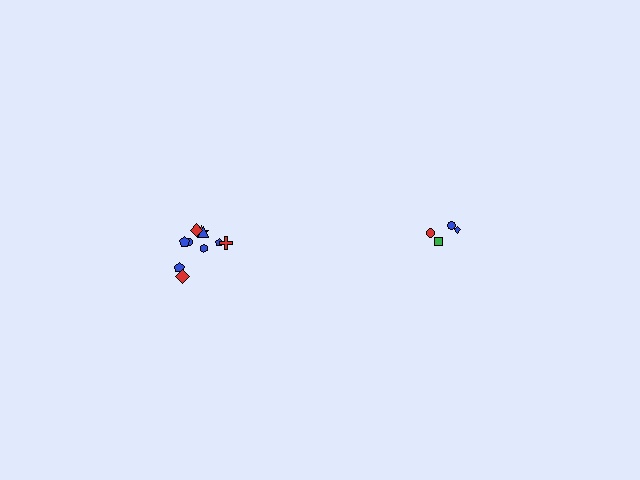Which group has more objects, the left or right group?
The left group.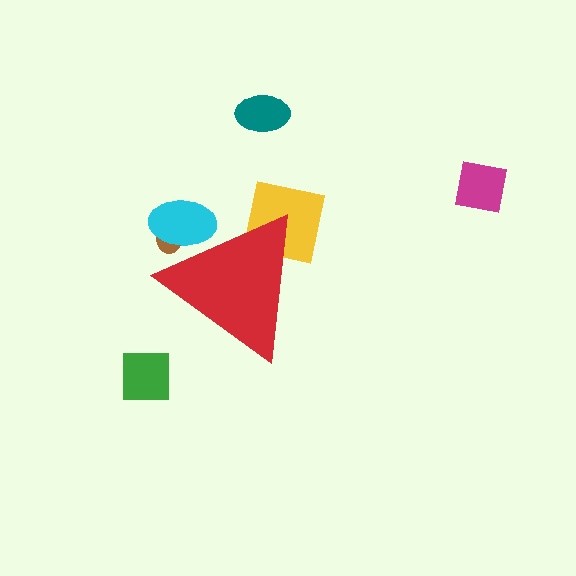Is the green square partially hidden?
No, the green square is fully visible.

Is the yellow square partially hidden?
Yes, the yellow square is partially hidden behind the red triangle.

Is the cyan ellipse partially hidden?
Yes, the cyan ellipse is partially hidden behind the red triangle.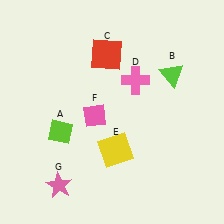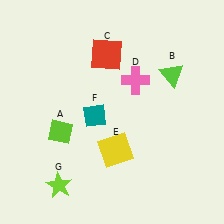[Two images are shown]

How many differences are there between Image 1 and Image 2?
There are 2 differences between the two images.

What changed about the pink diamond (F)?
In Image 1, F is pink. In Image 2, it changed to teal.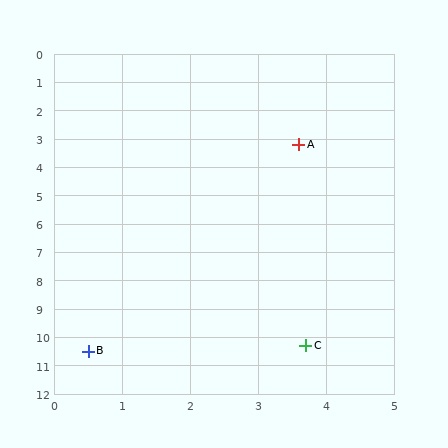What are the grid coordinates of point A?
Point A is at approximately (3.6, 3.2).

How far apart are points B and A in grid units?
Points B and A are about 7.9 grid units apart.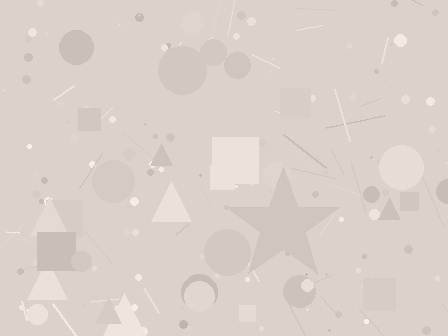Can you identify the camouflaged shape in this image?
The camouflaged shape is a star.